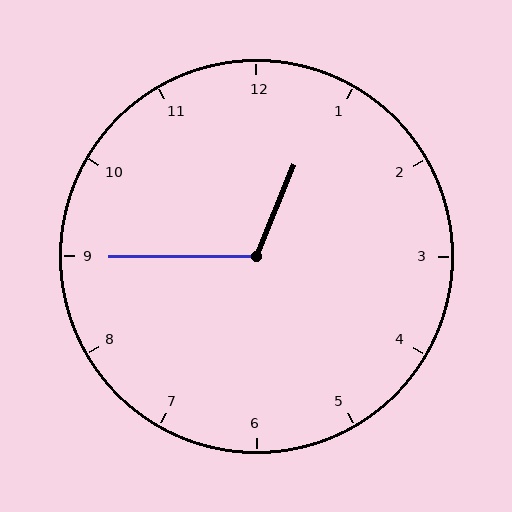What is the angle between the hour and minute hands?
Approximately 112 degrees.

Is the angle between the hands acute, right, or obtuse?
It is obtuse.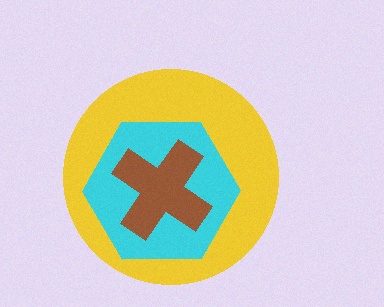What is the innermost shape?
The brown cross.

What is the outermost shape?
The yellow circle.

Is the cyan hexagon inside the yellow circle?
Yes.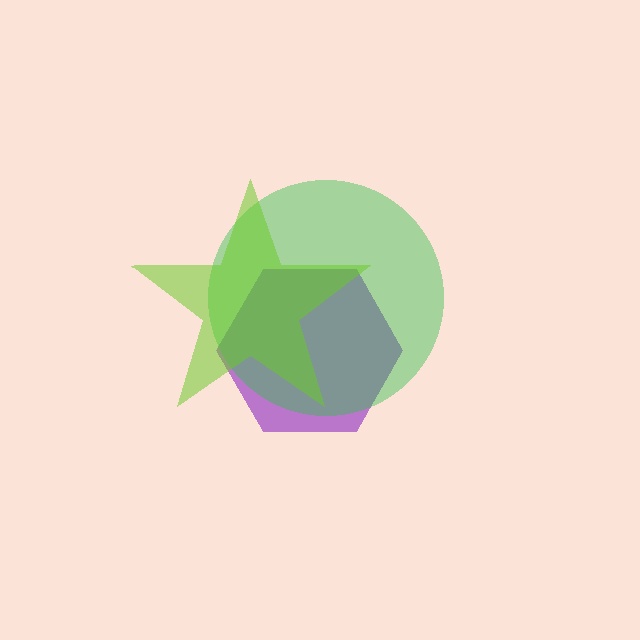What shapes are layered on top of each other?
The layered shapes are: a purple hexagon, a green circle, a lime star.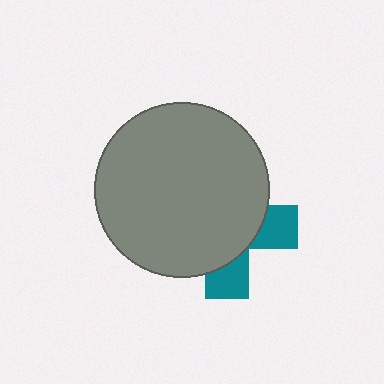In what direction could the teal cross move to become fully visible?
The teal cross could move toward the lower-right. That would shift it out from behind the gray circle entirely.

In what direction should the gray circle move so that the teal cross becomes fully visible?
The gray circle should move toward the upper-left. That is the shortest direction to clear the overlap and leave the teal cross fully visible.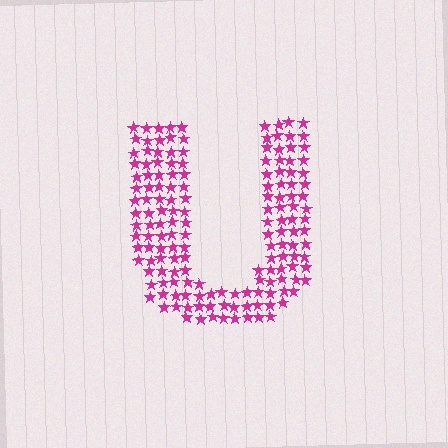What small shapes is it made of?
It is made of small stars.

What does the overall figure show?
The overall figure shows the letter U.